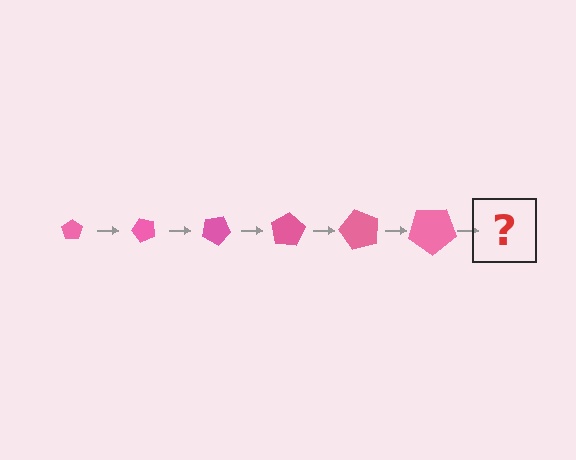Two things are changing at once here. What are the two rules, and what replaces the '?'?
The two rules are that the pentagon grows larger each step and it rotates 50 degrees each step. The '?' should be a pentagon, larger than the previous one and rotated 300 degrees from the start.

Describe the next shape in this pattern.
It should be a pentagon, larger than the previous one and rotated 300 degrees from the start.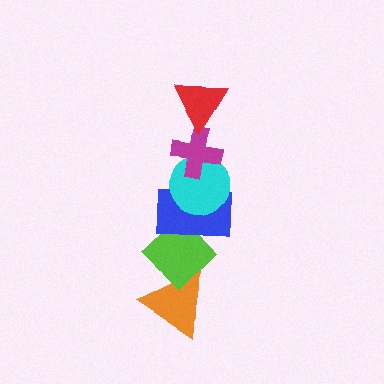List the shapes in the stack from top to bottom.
From top to bottom: the red triangle, the magenta cross, the cyan circle, the blue rectangle, the lime diamond, the orange triangle.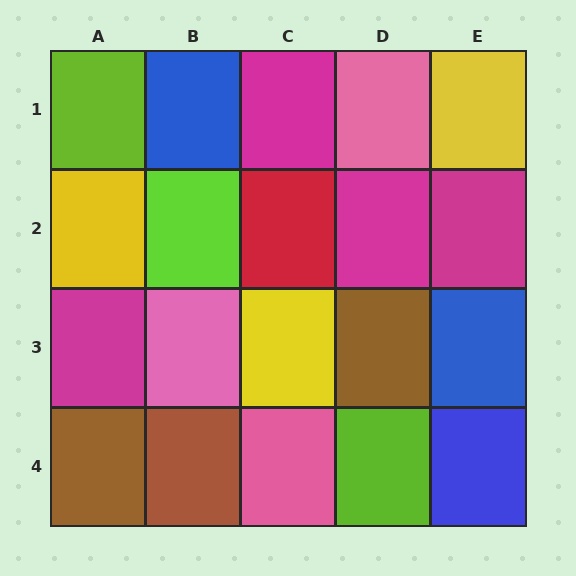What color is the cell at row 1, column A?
Lime.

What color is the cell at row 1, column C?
Magenta.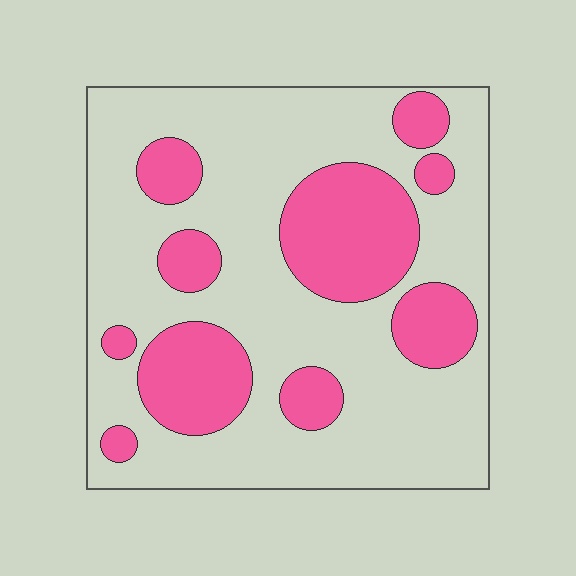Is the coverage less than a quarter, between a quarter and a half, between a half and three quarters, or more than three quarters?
Between a quarter and a half.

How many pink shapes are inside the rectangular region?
10.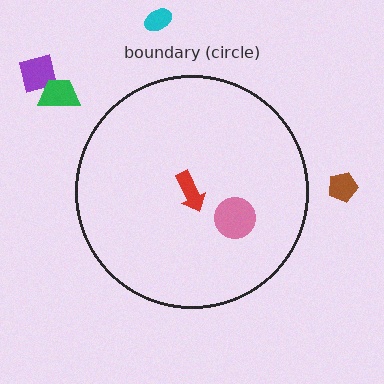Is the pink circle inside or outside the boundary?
Inside.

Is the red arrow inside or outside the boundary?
Inside.